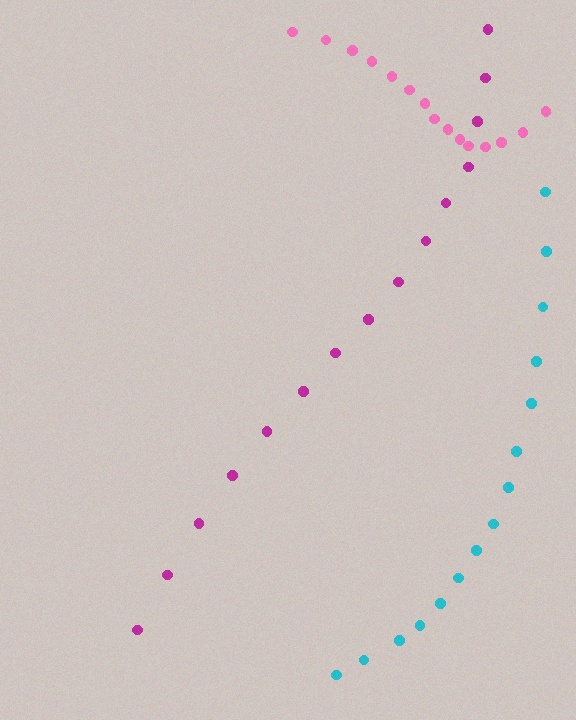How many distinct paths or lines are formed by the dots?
There are 3 distinct paths.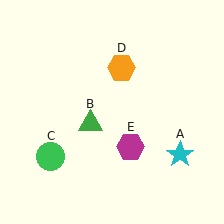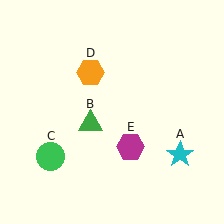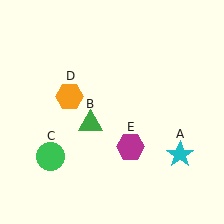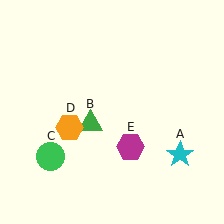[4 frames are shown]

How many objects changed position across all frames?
1 object changed position: orange hexagon (object D).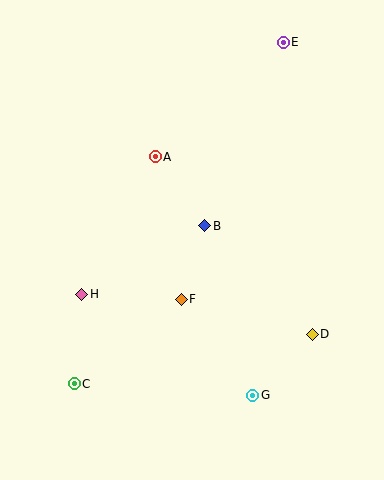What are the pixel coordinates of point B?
Point B is at (205, 226).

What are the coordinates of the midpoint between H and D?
The midpoint between H and D is at (197, 314).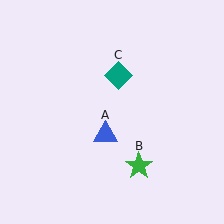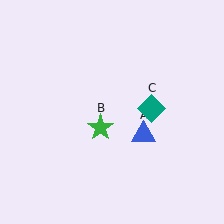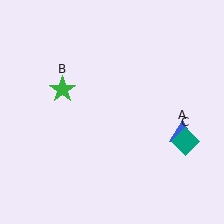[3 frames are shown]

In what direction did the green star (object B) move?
The green star (object B) moved up and to the left.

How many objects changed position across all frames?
3 objects changed position: blue triangle (object A), green star (object B), teal diamond (object C).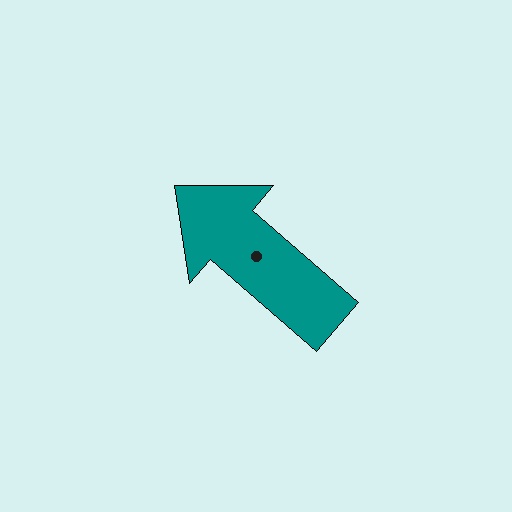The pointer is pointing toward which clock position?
Roughly 10 o'clock.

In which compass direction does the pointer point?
Northwest.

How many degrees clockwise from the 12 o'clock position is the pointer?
Approximately 311 degrees.